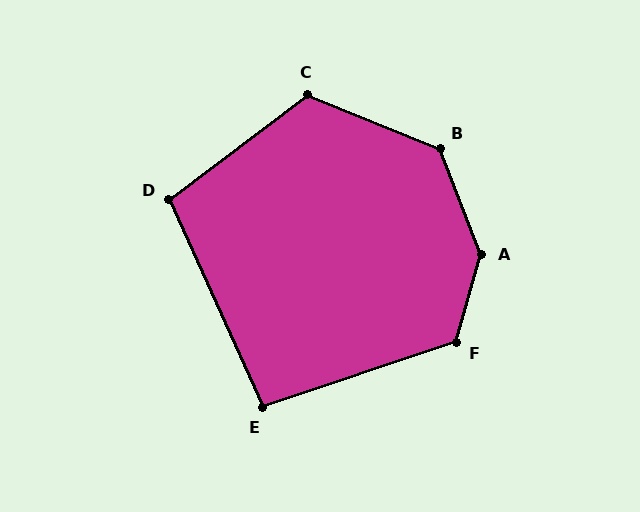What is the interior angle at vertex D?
Approximately 103 degrees (obtuse).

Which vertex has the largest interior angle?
A, at approximately 143 degrees.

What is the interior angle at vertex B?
Approximately 133 degrees (obtuse).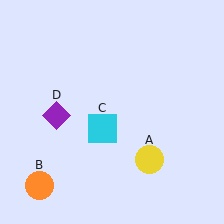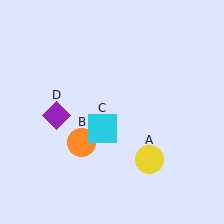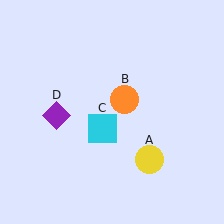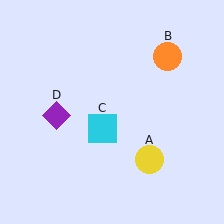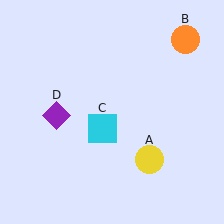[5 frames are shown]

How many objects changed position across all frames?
1 object changed position: orange circle (object B).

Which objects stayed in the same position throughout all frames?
Yellow circle (object A) and cyan square (object C) and purple diamond (object D) remained stationary.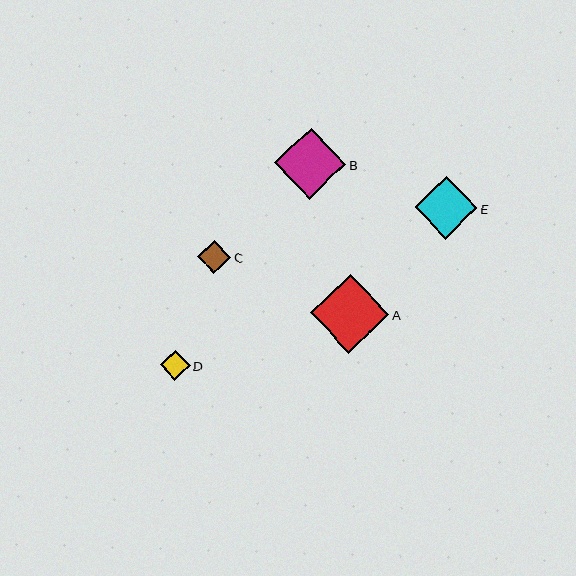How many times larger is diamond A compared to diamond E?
Diamond A is approximately 1.3 times the size of diamond E.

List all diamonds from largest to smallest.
From largest to smallest: A, B, E, C, D.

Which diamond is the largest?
Diamond A is the largest with a size of approximately 78 pixels.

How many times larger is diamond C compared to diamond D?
Diamond C is approximately 1.1 times the size of diamond D.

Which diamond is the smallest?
Diamond D is the smallest with a size of approximately 30 pixels.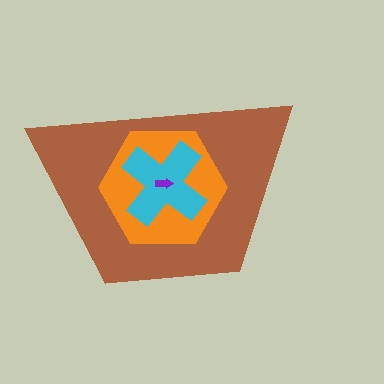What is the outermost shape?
The brown trapezoid.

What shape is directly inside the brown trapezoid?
The orange hexagon.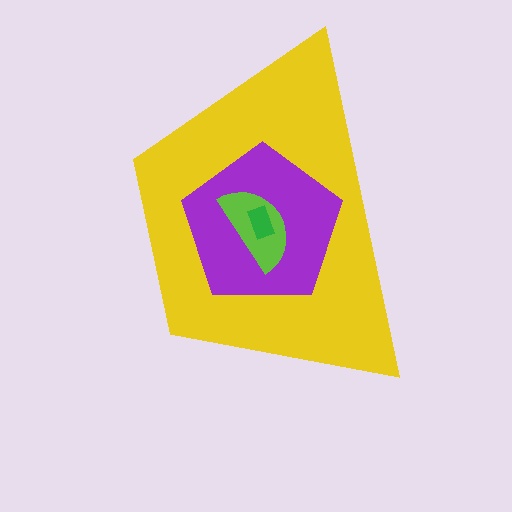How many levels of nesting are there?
4.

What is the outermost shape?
The yellow trapezoid.